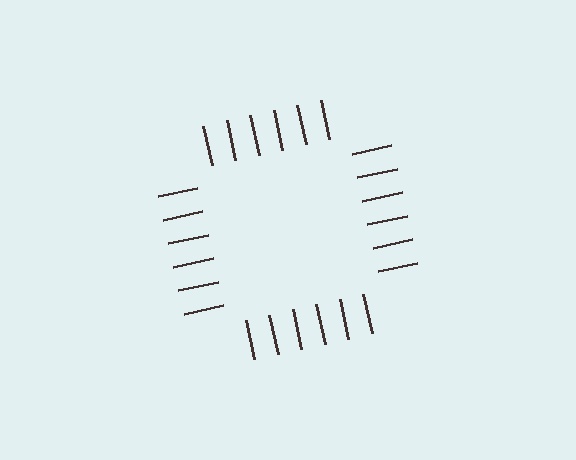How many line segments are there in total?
24 — 6 along each of the 4 edges.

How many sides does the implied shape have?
4 sides — the line-ends trace a square.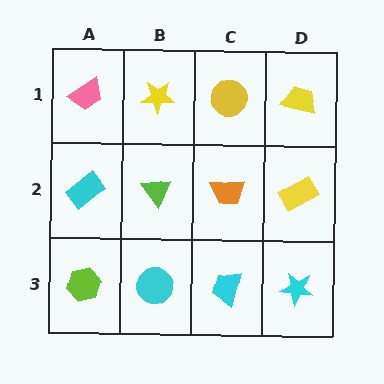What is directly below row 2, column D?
A cyan star.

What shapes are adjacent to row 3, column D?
A yellow rectangle (row 2, column D), a cyan trapezoid (row 3, column C).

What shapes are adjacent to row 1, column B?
A lime triangle (row 2, column B), a pink trapezoid (row 1, column A), a yellow circle (row 1, column C).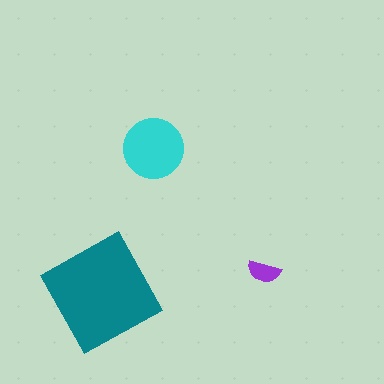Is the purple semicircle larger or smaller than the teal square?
Smaller.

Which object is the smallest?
The purple semicircle.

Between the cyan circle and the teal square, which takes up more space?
The teal square.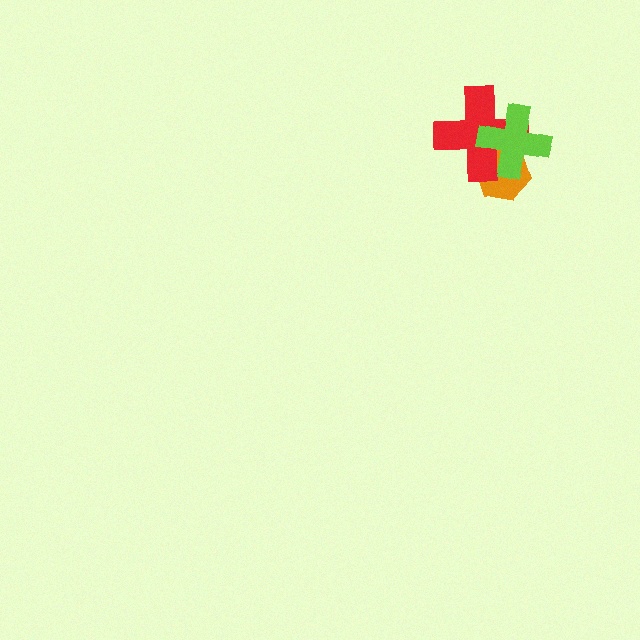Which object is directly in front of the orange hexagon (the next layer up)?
The red cross is directly in front of the orange hexagon.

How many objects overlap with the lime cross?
2 objects overlap with the lime cross.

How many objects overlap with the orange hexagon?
2 objects overlap with the orange hexagon.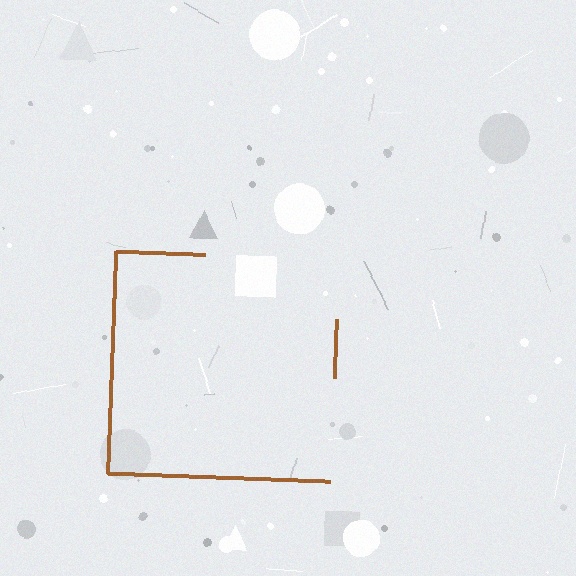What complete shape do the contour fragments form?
The contour fragments form a square.